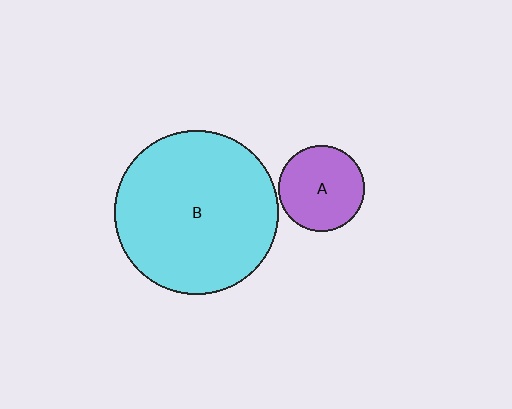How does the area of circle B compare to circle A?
Approximately 3.7 times.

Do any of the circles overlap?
No, none of the circles overlap.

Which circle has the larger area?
Circle B (cyan).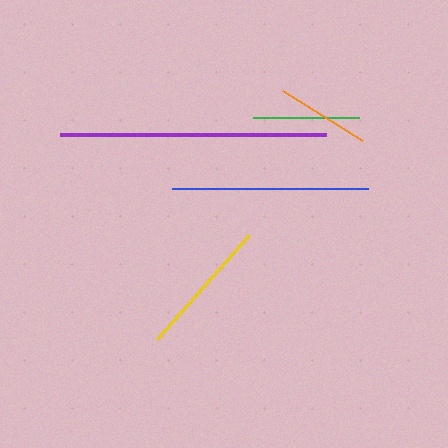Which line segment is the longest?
The purple line is the longest at approximately 267 pixels.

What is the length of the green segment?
The green segment is approximately 107 pixels long.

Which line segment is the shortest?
The orange line is the shortest at approximately 95 pixels.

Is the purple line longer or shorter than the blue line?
The purple line is longer than the blue line.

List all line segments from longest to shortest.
From longest to shortest: purple, blue, yellow, green, orange.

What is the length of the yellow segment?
The yellow segment is approximately 139 pixels long.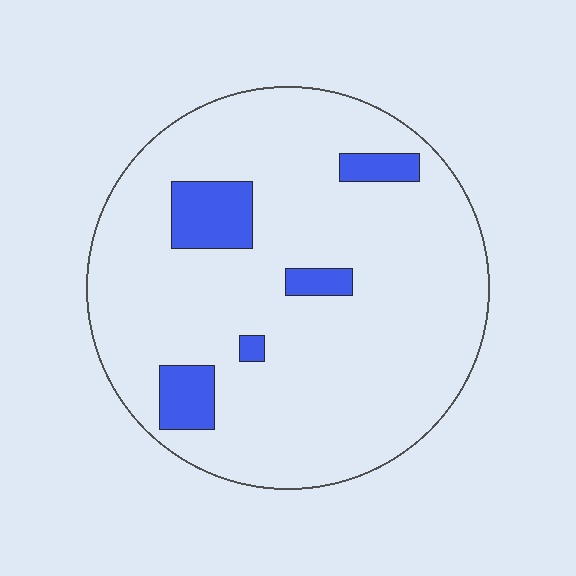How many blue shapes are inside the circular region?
5.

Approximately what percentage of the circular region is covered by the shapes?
Approximately 10%.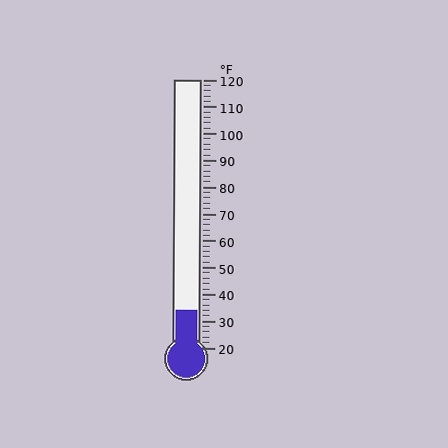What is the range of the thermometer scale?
The thermometer scale ranges from 20°F to 120°F.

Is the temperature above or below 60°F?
The temperature is below 60°F.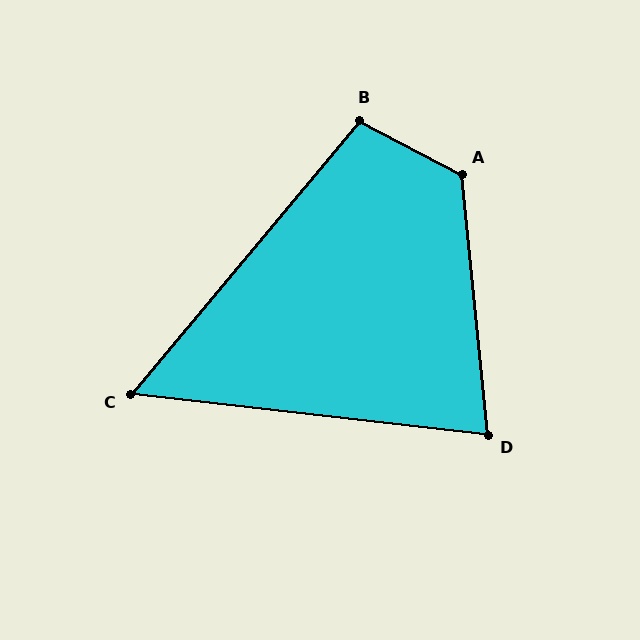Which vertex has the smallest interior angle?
C, at approximately 57 degrees.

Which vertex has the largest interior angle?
A, at approximately 123 degrees.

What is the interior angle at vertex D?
Approximately 78 degrees (acute).